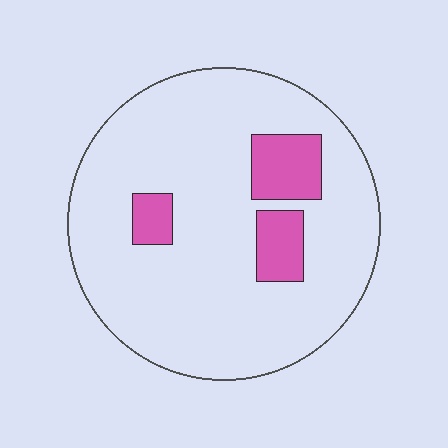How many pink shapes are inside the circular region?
3.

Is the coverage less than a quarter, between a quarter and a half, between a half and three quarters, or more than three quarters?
Less than a quarter.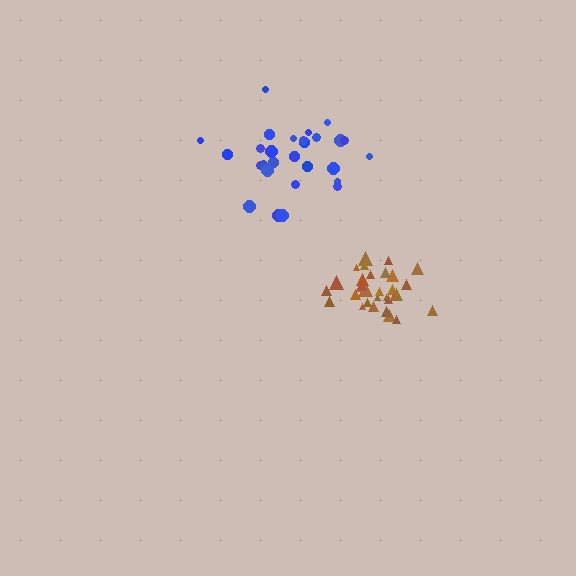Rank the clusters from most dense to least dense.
brown, blue.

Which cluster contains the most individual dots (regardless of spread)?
Brown (31).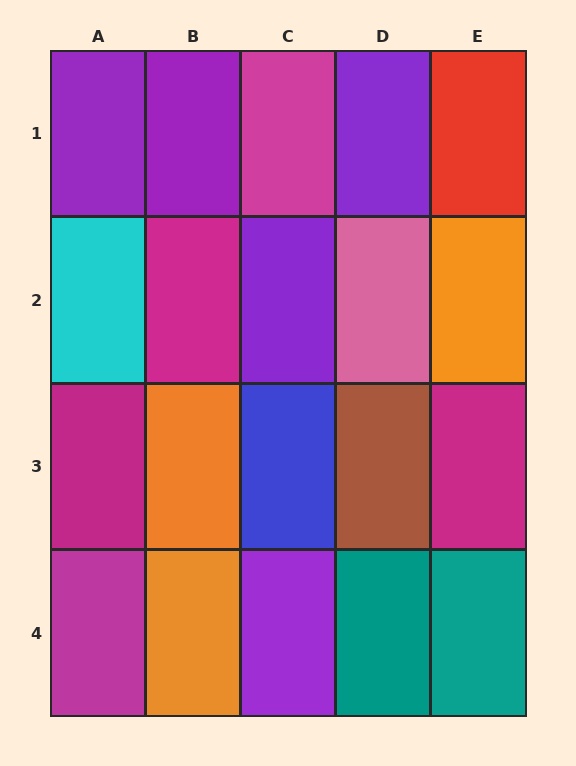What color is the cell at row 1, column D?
Purple.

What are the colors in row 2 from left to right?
Cyan, magenta, purple, pink, orange.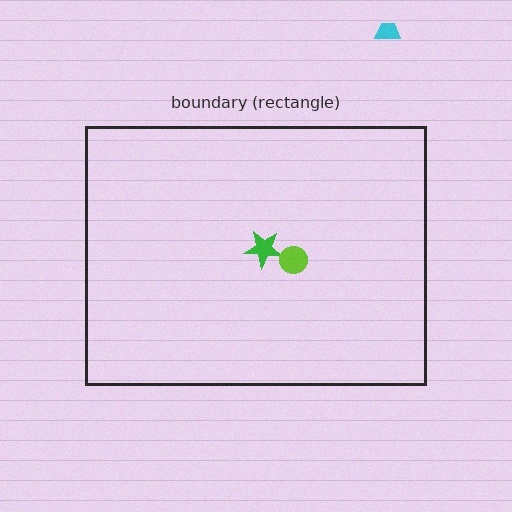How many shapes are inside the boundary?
2 inside, 1 outside.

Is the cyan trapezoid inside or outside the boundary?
Outside.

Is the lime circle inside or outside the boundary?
Inside.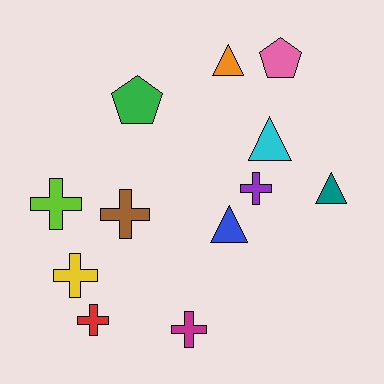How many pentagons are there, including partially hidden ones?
There are 2 pentagons.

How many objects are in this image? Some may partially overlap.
There are 12 objects.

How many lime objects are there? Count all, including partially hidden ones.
There is 1 lime object.